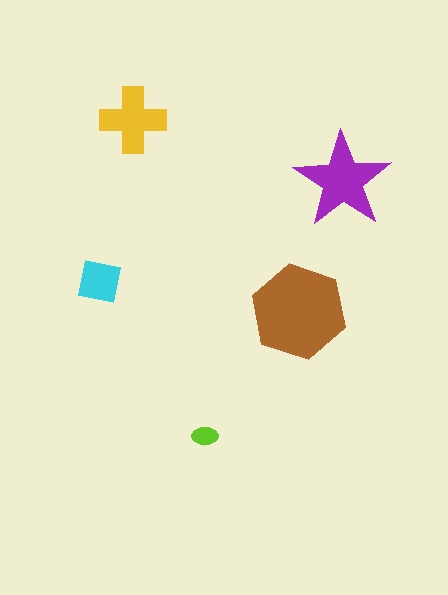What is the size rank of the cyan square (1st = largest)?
4th.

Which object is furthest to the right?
The purple star is rightmost.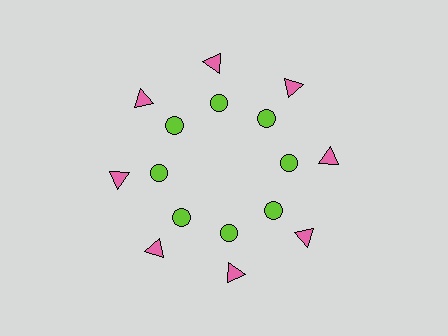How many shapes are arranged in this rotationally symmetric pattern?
There are 16 shapes, arranged in 8 groups of 2.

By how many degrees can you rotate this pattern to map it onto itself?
The pattern maps onto itself every 45 degrees of rotation.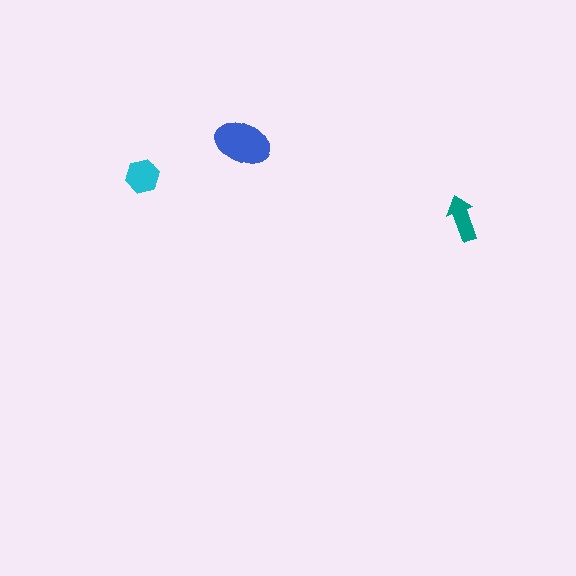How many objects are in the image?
There are 3 objects in the image.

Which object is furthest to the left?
The cyan hexagon is leftmost.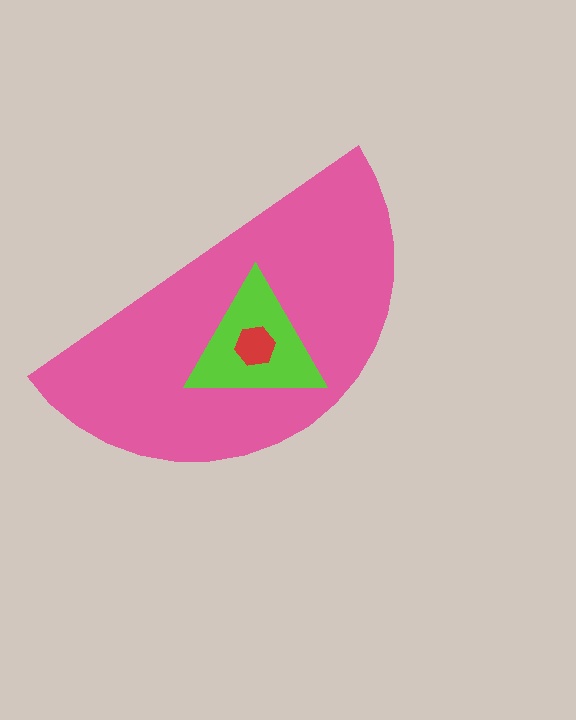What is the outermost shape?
The pink semicircle.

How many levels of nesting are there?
3.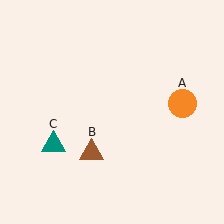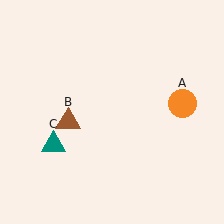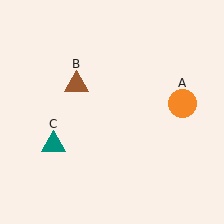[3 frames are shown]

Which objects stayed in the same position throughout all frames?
Orange circle (object A) and teal triangle (object C) remained stationary.